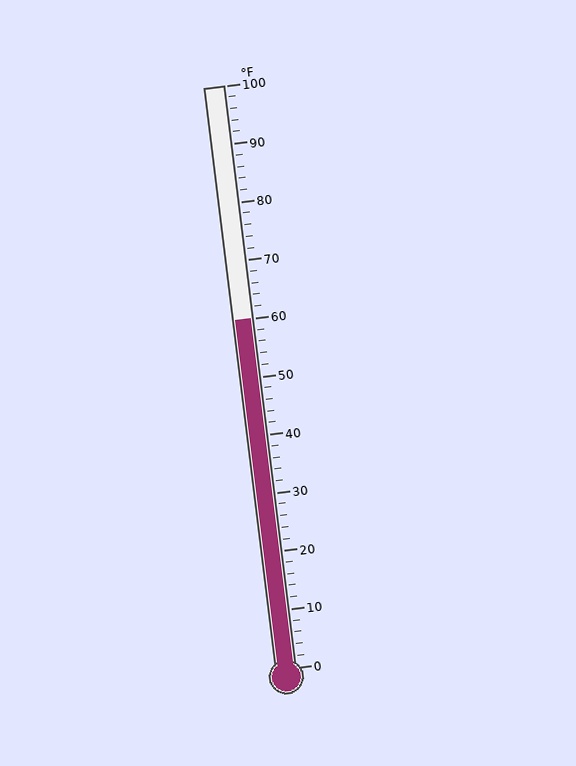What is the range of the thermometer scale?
The thermometer scale ranges from 0°F to 100°F.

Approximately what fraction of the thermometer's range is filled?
The thermometer is filled to approximately 60% of its range.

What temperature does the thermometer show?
The thermometer shows approximately 60°F.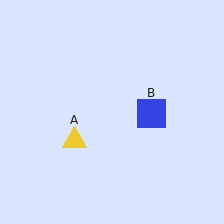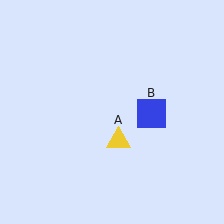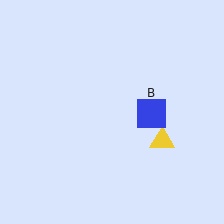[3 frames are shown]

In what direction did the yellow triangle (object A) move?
The yellow triangle (object A) moved right.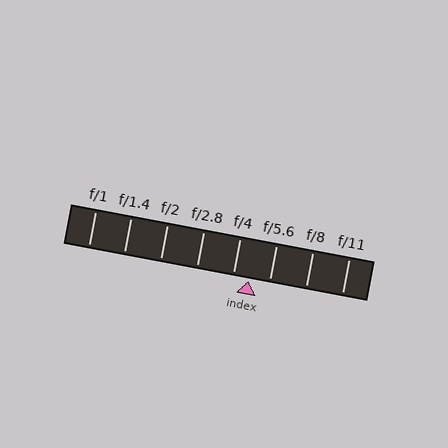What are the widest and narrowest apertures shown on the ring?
The widest aperture shown is f/1 and the narrowest is f/11.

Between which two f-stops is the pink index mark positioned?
The index mark is between f/4 and f/5.6.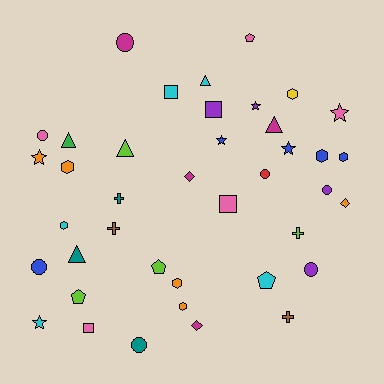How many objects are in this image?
There are 40 objects.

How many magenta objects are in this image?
There are 4 magenta objects.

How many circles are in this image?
There are 7 circles.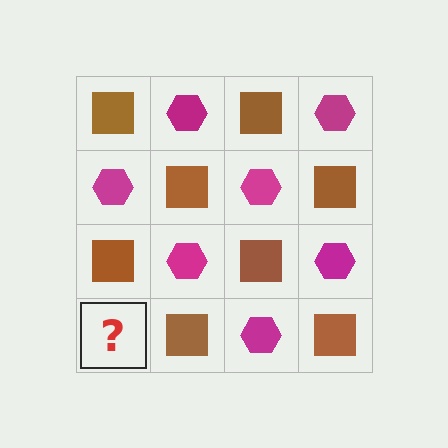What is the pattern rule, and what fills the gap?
The rule is that it alternates brown square and magenta hexagon in a checkerboard pattern. The gap should be filled with a magenta hexagon.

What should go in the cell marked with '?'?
The missing cell should contain a magenta hexagon.